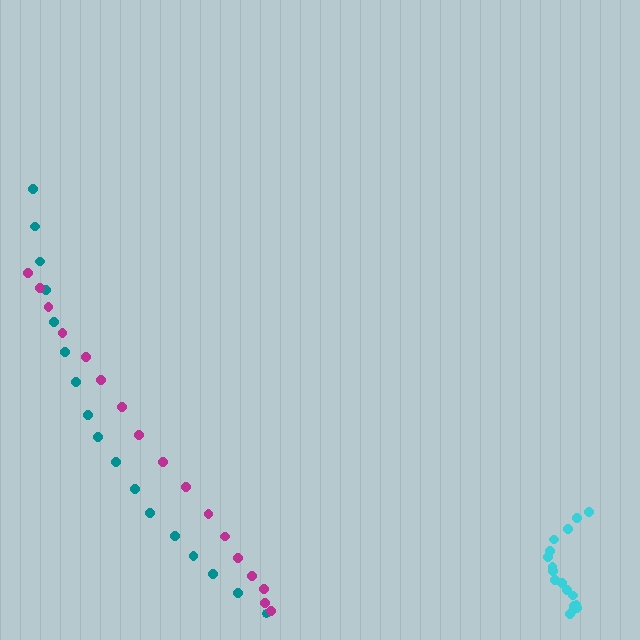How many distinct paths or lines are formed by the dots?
There are 3 distinct paths.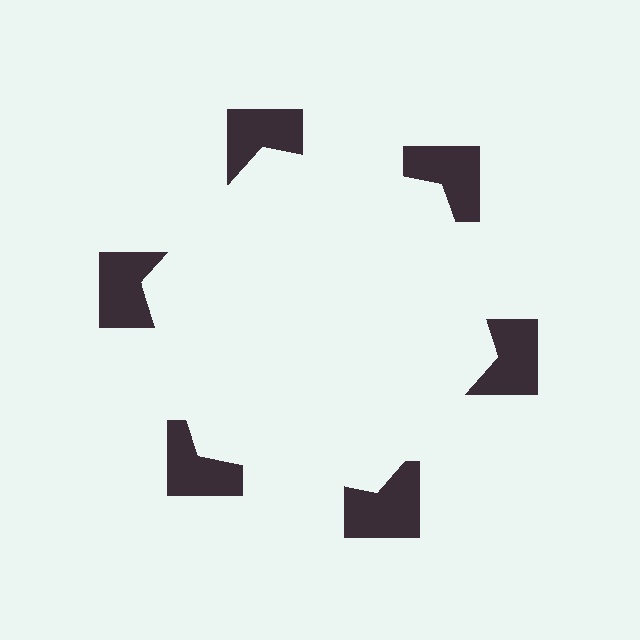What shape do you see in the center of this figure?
An illusory hexagon — its edges are inferred from the aligned wedge cuts in the notched squares, not physically drawn.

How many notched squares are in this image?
There are 6 — one at each vertex of the illusory hexagon.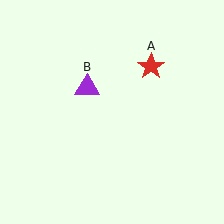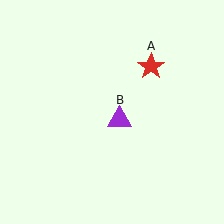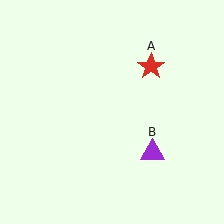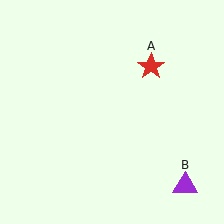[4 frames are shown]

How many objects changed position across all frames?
1 object changed position: purple triangle (object B).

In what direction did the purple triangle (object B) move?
The purple triangle (object B) moved down and to the right.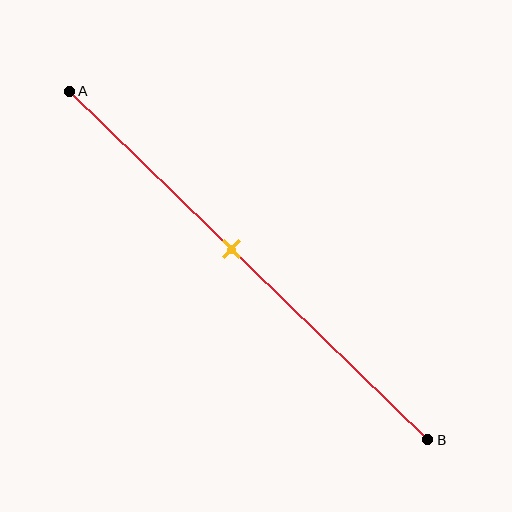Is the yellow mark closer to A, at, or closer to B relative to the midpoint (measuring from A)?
The yellow mark is closer to point A than the midpoint of segment AB.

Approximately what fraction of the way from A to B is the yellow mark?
The yellow mark is approximately 45% of the way from A to B.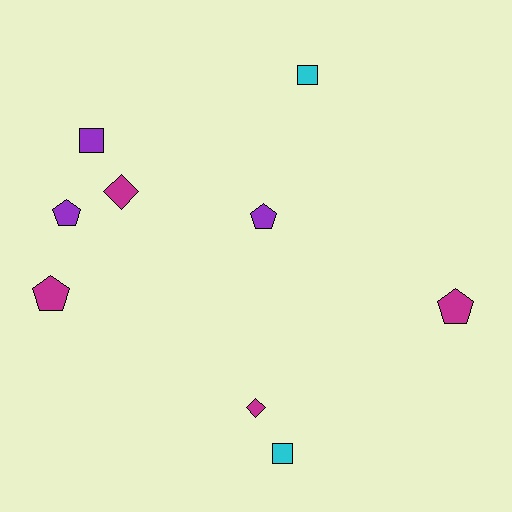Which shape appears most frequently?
Pentagon, with 4 objects.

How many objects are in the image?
There are 9 objects.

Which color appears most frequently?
Magenta, with 4 objects.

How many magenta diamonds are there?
There are 2 magenta diamonds.